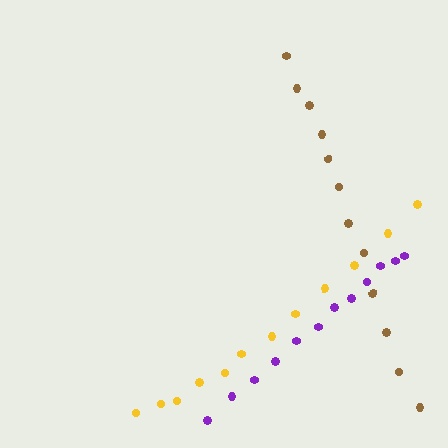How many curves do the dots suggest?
There are 3 distinct paths.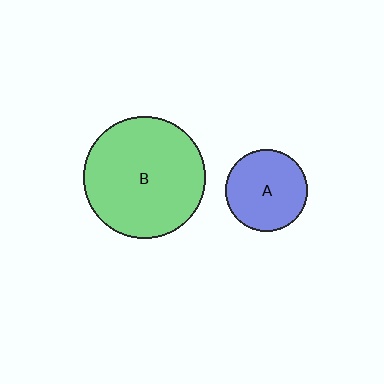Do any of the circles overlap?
No, none of the circles overlap.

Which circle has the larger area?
Circle B (green).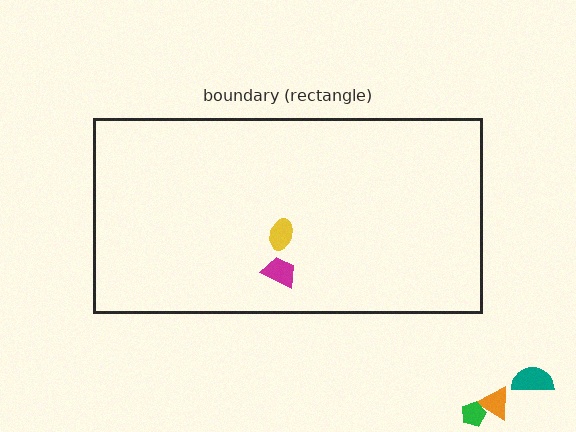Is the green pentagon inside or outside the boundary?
Outside.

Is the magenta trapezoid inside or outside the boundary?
Inside.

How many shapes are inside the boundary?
2 inside, 3 outside.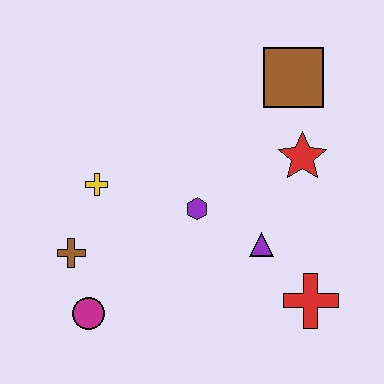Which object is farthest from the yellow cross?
The red cross is farthest from the yellow cross.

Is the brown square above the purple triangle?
Yes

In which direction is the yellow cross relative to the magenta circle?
The yellow cross is above the magenta circle.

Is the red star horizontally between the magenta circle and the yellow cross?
No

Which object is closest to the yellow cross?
The brown cross is closest to the yellow cross.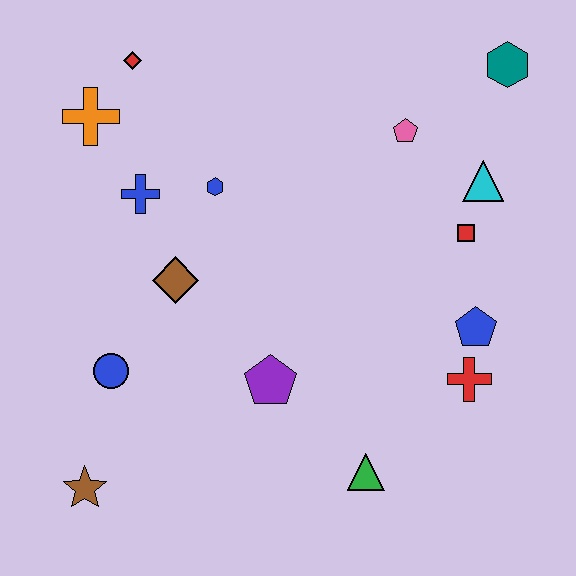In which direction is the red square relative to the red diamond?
The red square is to the right of the red diamond.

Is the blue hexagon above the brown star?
Yes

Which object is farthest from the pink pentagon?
The brown star is farthest from the pink pentagon.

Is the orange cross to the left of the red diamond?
Yes